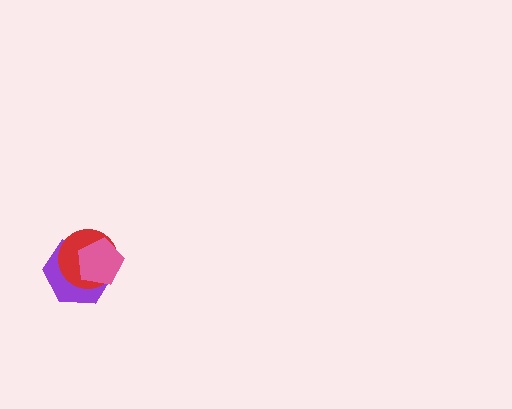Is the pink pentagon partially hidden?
No, no other shape covers it.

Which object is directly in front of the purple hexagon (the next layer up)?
The red circle is directly in front of the purple hexagon.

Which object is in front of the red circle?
The pink pentagon is in front of the red circle.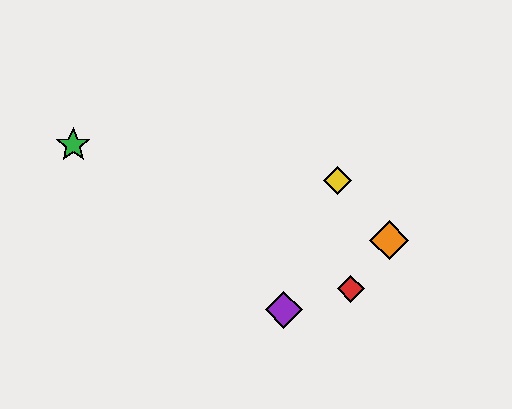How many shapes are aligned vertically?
2 shapes (the blue diamond, the purple diamond) are aligned vertically.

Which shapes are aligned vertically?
The blue diamond, the purple diamond are aligned vertically.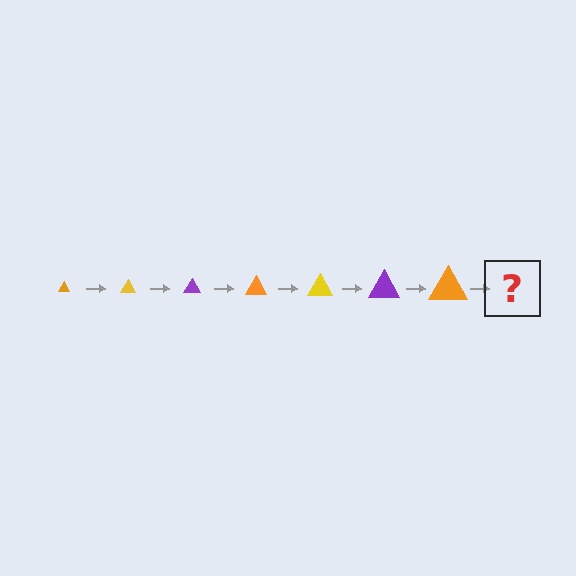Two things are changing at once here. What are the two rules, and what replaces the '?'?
The two rules are that the triangle grows larger each step and the color cycles through orange, yellow, and purple. The '?' should be a yellow triangle, larger than the previous one.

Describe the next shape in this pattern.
It should be a yellow triangle, larger than the previous one.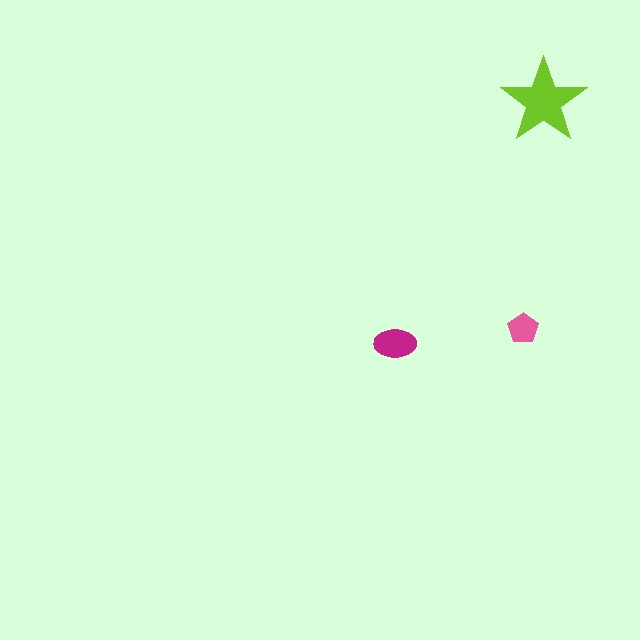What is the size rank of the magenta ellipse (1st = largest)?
2nd.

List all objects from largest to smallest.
The lime star, the magenta ellipse, the pink pentagon.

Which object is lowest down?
The magenta ellipse is bottommost.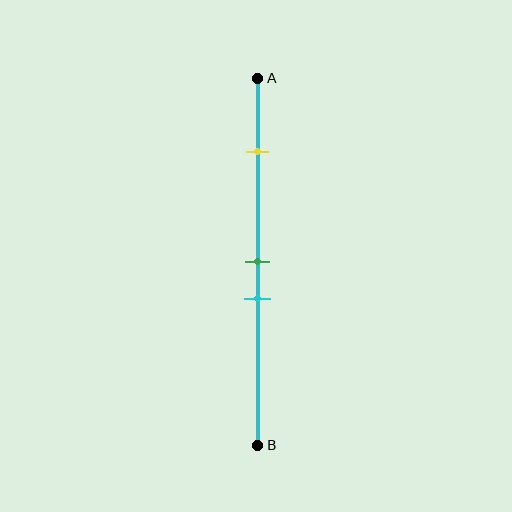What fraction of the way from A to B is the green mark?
The green mark is approximately 50% (0.5) of the way from A to B.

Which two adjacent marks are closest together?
The green and cyan marks are the closest adjacent pair.